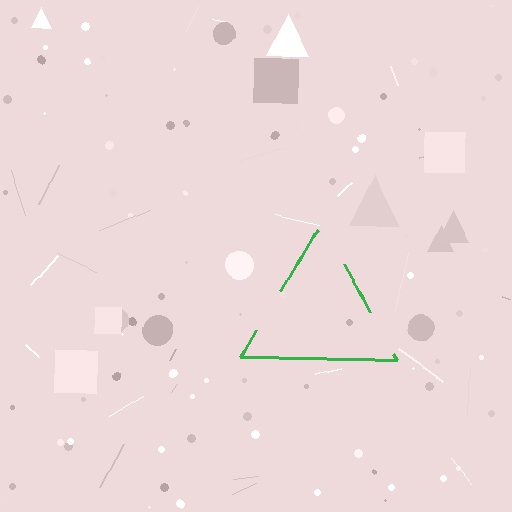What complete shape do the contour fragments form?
The contour fragments form a triangle.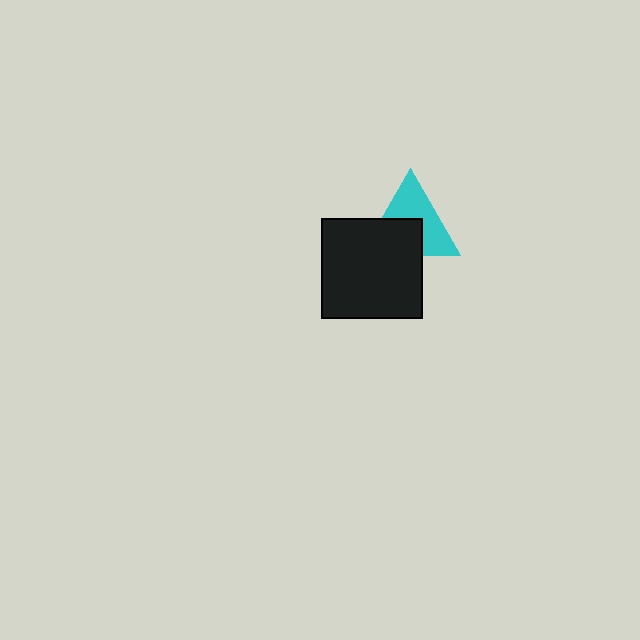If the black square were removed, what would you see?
You would see the complete cyan triangle.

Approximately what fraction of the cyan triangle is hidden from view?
Roughly 45% of the cyan triangle is hidden behind the black square.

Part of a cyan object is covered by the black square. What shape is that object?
It is a triangle.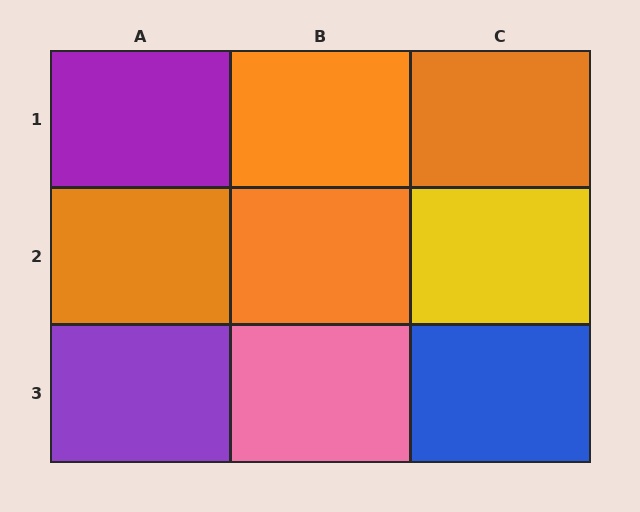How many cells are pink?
1 cell is pink.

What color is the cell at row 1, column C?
Orange.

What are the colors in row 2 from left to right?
Orange, orange, yellow.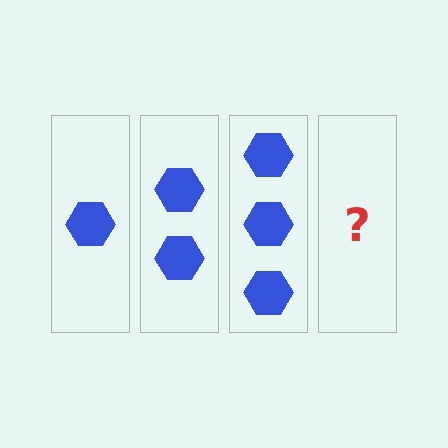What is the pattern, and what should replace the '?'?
The pattern is that each step adds one more hexagon. The '?' should be 4 hexagons.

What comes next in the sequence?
The next element should be 4 hexagons.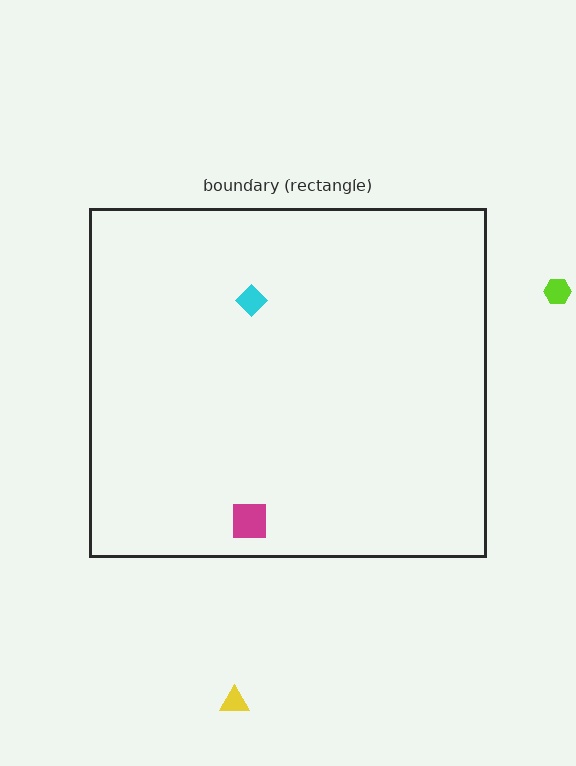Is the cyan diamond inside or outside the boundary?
Inside.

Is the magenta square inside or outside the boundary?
Inside.